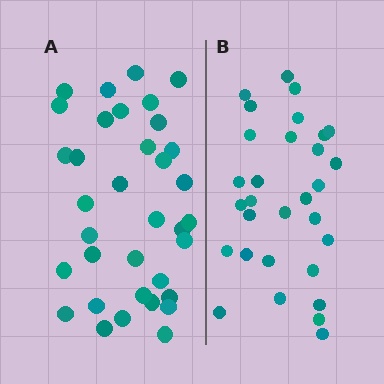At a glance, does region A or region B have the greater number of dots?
Region A (the left region) has more dots.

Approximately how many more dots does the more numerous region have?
Region A has about 5 more dots than region B.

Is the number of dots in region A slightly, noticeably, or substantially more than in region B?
Region A has only slightly more — the two regions are fairly close. The ratio is roughly 1.2 to 1.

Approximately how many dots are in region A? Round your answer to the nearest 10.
About 40 dots. (The exact count is 35, which rounds to 40.)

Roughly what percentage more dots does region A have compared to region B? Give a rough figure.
About 15% more.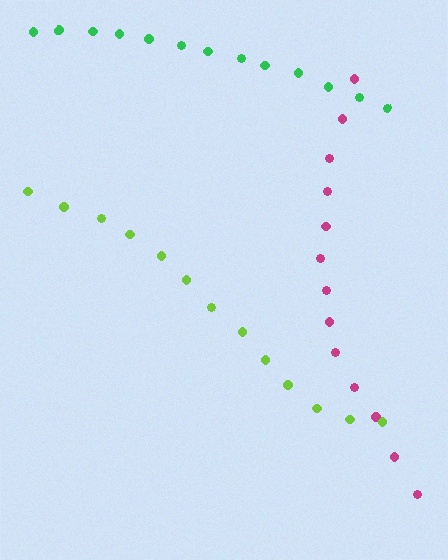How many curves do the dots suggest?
There are 3 distinct paths.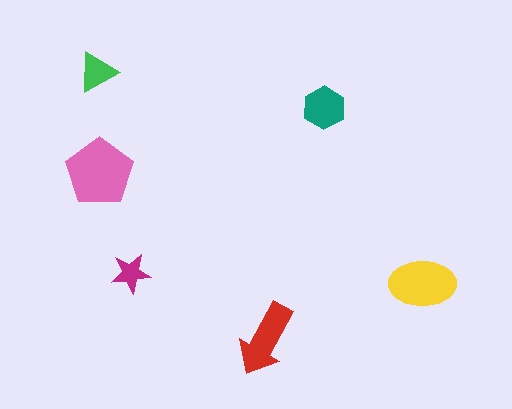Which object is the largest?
The pink pentagon.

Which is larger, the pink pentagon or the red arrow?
The pink pentagon.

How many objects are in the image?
There are 6 objects in the image.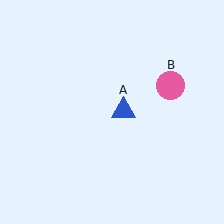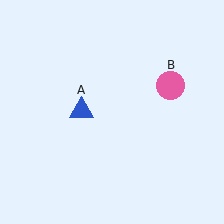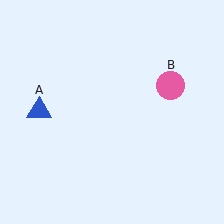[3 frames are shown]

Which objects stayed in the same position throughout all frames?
Pink circle (object B) remained stationary.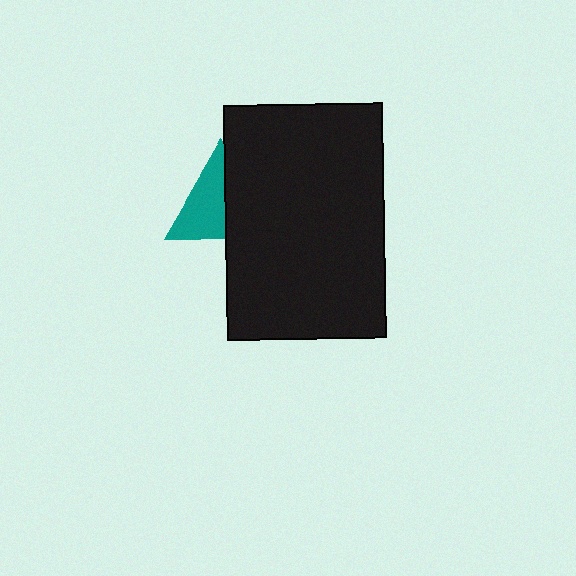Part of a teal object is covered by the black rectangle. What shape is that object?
It is a triangle.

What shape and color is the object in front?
The object in front is a black rectangle.